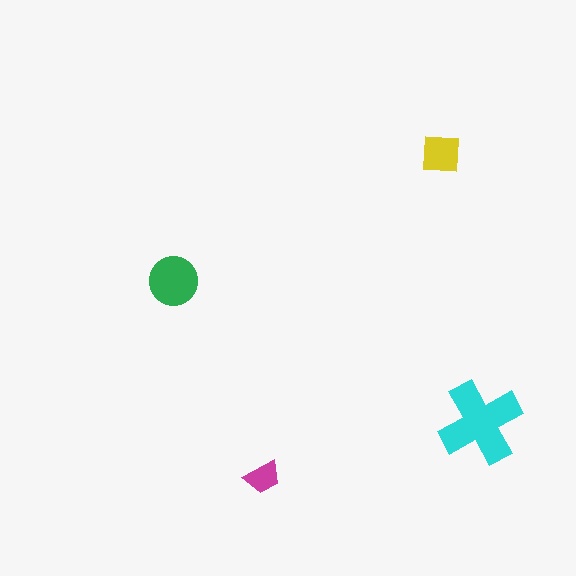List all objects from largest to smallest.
The cyan cross, the green circle, the yellow square, the magenta trapezoid.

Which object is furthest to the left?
The green circle is leftmost.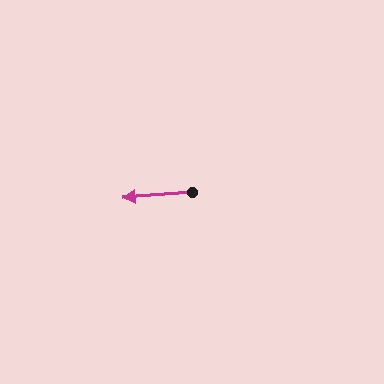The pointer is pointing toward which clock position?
Roughly 9 o'clock.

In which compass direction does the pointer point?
West.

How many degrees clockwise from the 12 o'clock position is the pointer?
Approximately 266 degrees.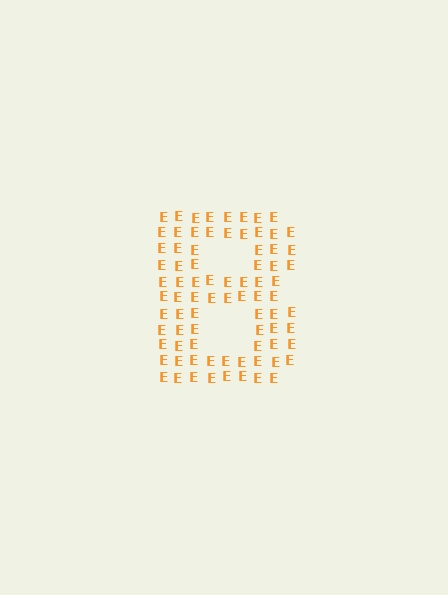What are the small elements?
The small elements are letter E's.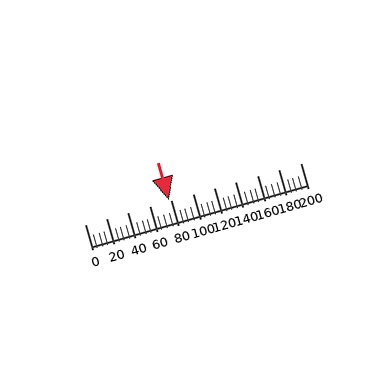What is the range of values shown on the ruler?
The ruler shows values from 0 to 200.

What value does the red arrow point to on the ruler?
The red arrow points to approximately 78.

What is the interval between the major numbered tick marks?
The major tick marks are spaced 20 units apart.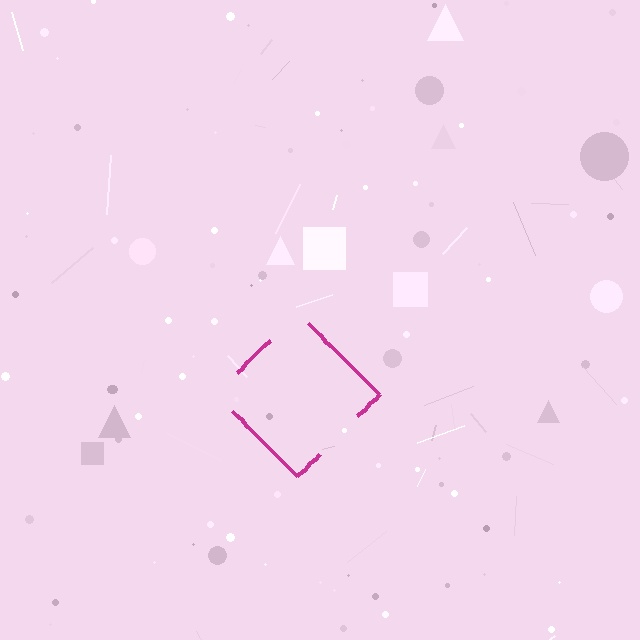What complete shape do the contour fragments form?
The contour fragments form a diamond.